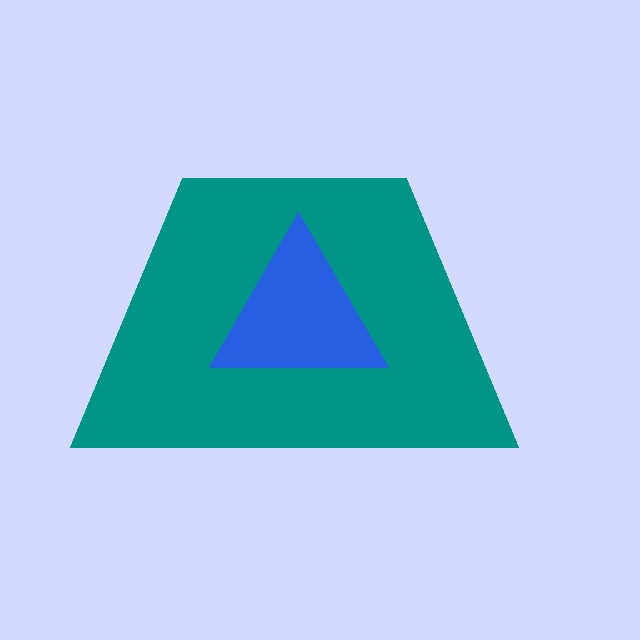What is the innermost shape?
The blue triangle.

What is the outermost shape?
The teal trapezoid.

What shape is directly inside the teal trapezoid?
The blue triangle.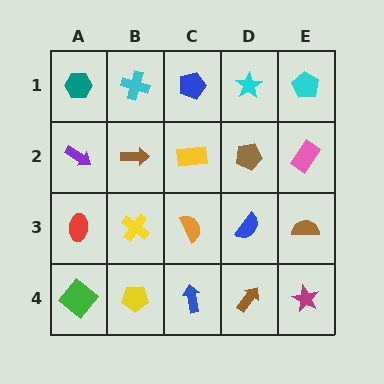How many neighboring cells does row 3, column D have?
4.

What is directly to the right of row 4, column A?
A yellow pentagon.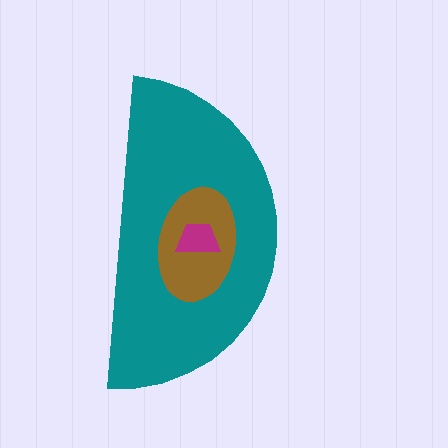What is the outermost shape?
The teal semicircle.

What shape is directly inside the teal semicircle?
The brown ellipse.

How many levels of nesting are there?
3.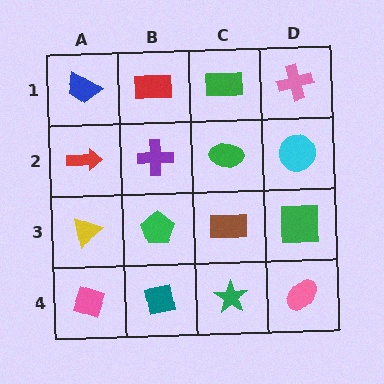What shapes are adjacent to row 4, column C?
A brown rectangle (row 3, column C), a teal square (row 4, column B), a pink ellipse (row 4, column D).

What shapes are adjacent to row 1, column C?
A green ellipse (row 2, column C), a red rectangle (row 1, column B), a pink cross (row 1, column D).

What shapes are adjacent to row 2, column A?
A blue trapezoid (row 1, column A), a yellow triangle (row 3, column A), a purple cross (row 2, column B).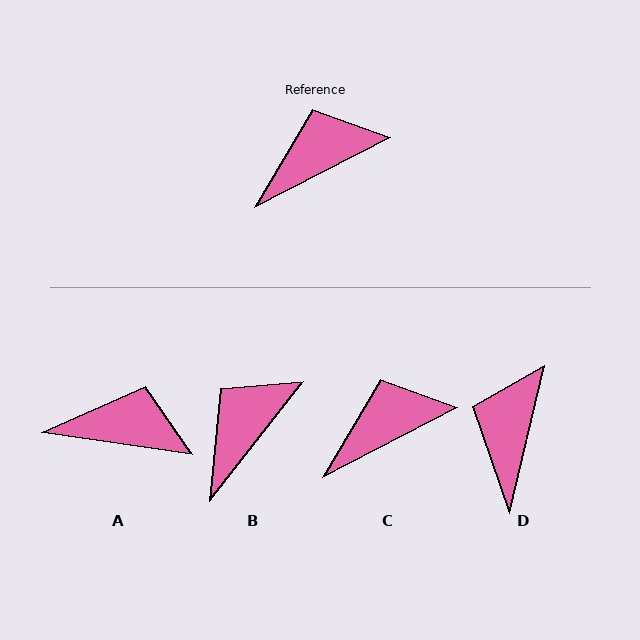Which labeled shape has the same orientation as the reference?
C.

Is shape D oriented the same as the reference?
No, it is off by about 50 degrees.